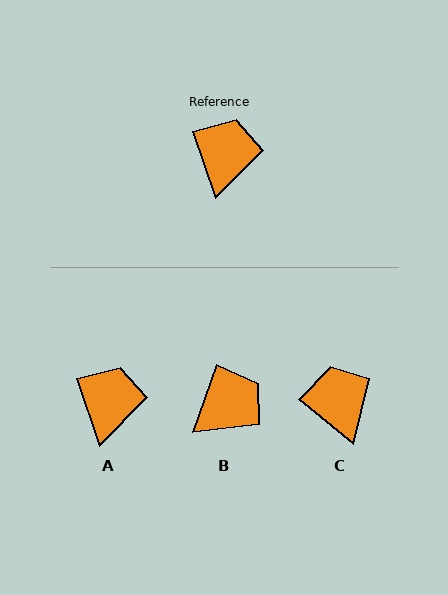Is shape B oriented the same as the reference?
No, it is off by about 39 degrees.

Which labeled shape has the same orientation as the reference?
A.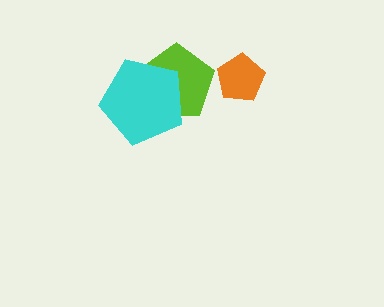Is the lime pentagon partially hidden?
Yes, it is partially covered by another shape.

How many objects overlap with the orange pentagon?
0 objects overlap with the orange pentagon.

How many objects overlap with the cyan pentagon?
1 object overlaps with the cyan pentagon.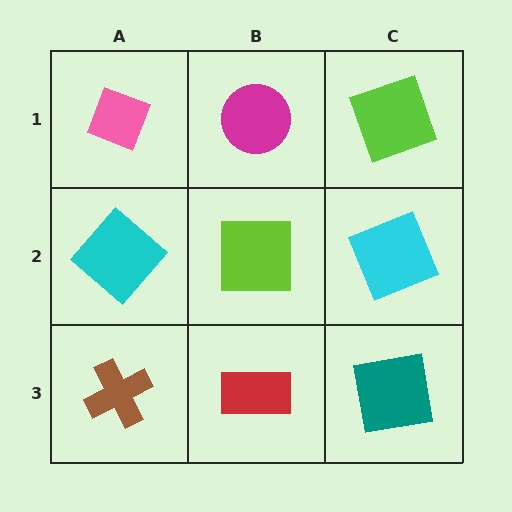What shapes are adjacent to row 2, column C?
A lime square (row 1, column C), a teal square (row 3, column C), a lime square (row 2, column B).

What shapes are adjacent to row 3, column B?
A lime square (row 2, column B), a brown cross (row 3, column A), a teal square (row 3, column C).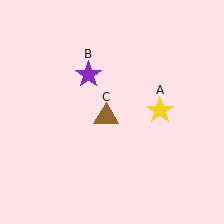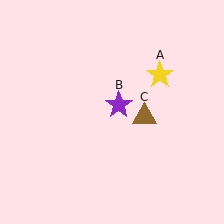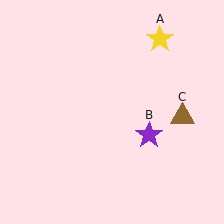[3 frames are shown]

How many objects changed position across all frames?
3 objects changed position: yellow star (object A), purple star (object B), brown triangle (object C).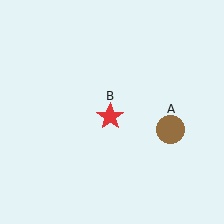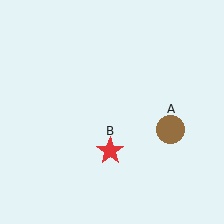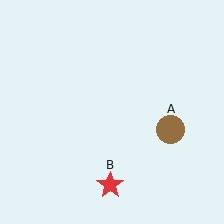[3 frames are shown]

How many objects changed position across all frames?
1 object changed position: red star (object B).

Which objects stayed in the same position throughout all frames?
Brown circle (object A) remained stationary.